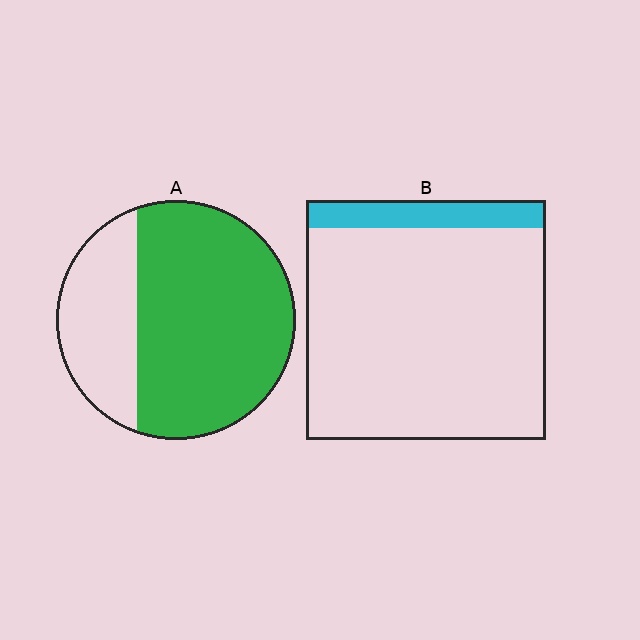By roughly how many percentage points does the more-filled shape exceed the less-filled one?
By roughly 60 percentage points (A over B).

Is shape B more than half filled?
No.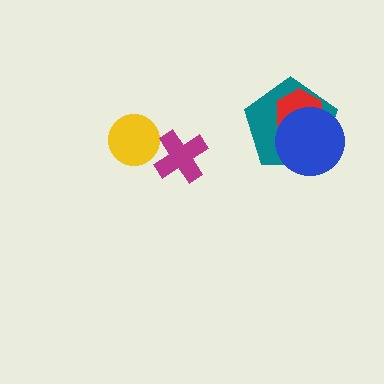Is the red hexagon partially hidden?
Yes, it is partially covered by another shape.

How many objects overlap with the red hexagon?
2 objects overlap with the red hexagon.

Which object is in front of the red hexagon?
The blue circle is in front of the red hexagon.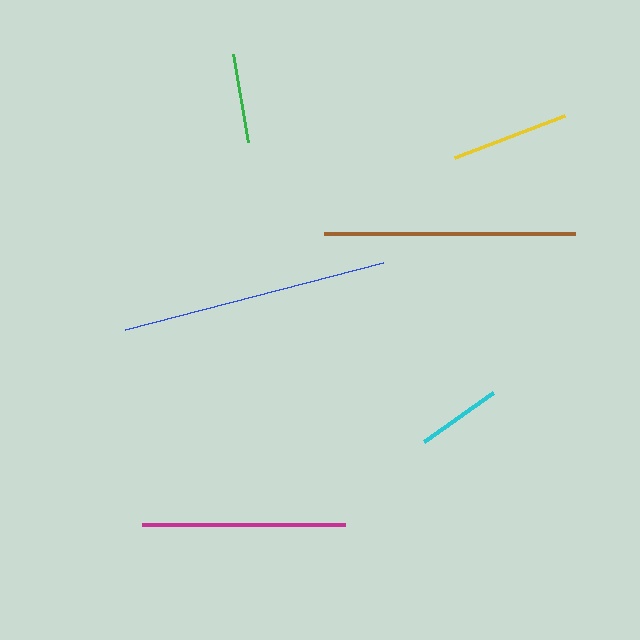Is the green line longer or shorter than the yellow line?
The yellow line is longer than the green line.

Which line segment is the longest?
The blue line is the longest at approximately 266 pixels.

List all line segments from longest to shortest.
From longest to shortest: blue, brown, magenta, yellow, green, cyan.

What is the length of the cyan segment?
The cyan segment is approximately 85 pixels long.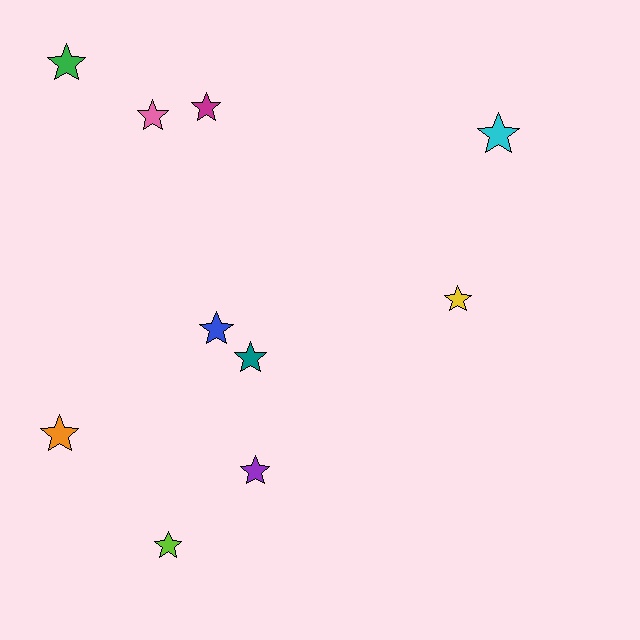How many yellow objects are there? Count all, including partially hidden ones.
There is 1 yellow object.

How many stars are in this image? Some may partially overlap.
There are 10 stars.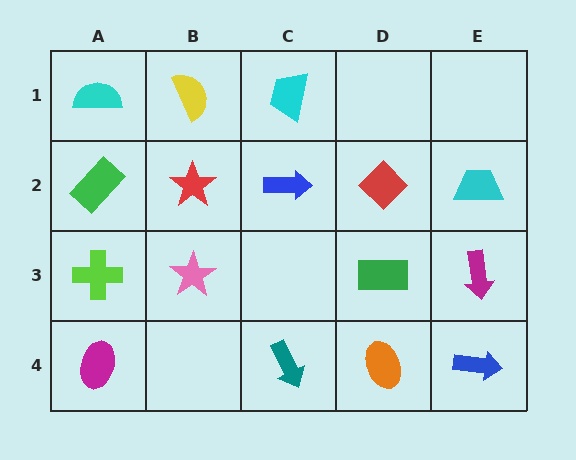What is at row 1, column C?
A cyan trapezoid.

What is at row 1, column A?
A cyan semicircle.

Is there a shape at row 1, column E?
No, that cell is empty.